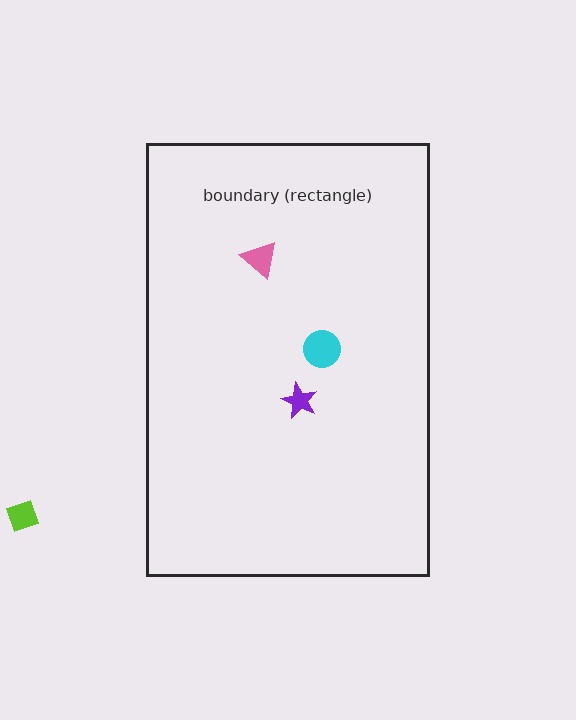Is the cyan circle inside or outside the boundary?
Inside.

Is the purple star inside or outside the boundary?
Inside.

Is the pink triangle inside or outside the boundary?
Inside.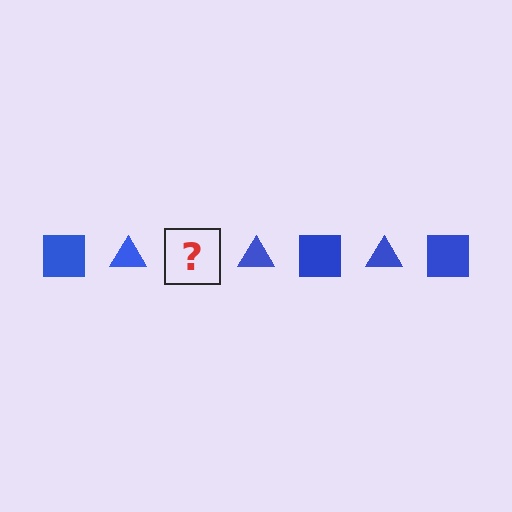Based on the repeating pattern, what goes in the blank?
The blank should be a blue square.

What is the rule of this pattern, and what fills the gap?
The rule is that the pattern cycles through square, triangle shapes in blue. The gap should be filled with a blue square.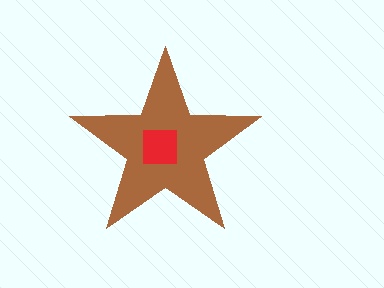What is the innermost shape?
The red square.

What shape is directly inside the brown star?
The red square.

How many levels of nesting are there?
2.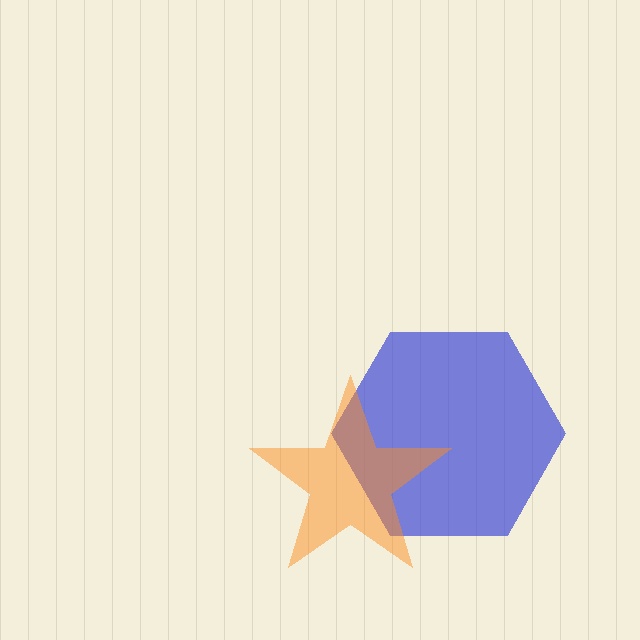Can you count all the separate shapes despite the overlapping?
Yes, there are 2 separate shapes.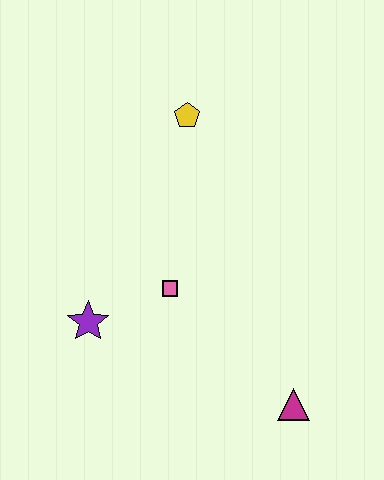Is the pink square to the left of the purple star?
No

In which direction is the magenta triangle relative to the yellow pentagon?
The magenta triangle is below the yellow pentagon.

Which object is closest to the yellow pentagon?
The pink square is closest to the yellow pentagon.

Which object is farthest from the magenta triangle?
The yellow pentagon is farthest from the magenta triangle.